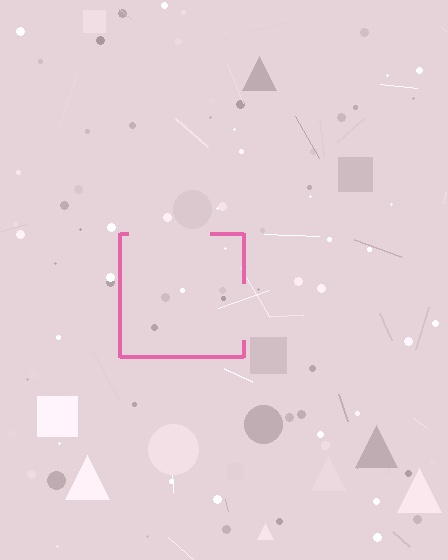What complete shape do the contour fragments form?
The contour fragments form a square.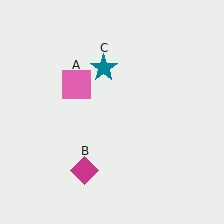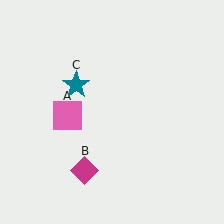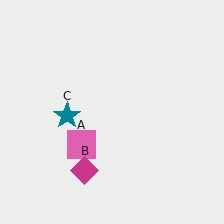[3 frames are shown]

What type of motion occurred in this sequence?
The pink square (object A), teal star (object C) rotated counterclockwise around the center of the scene.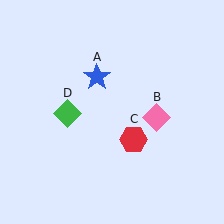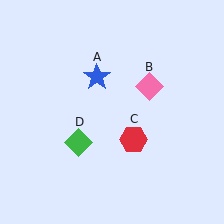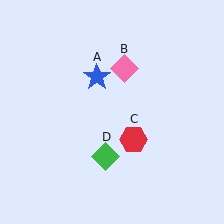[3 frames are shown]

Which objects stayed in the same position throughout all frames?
Blue star (object A) and red hexagon (object C) remained stationary.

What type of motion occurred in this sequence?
The pink diamond (object B), green diamond (object D) rotated counterclockwise around the center of the scene.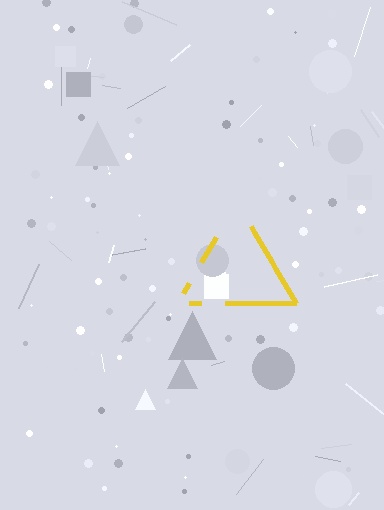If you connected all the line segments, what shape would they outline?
They would outline a triangle.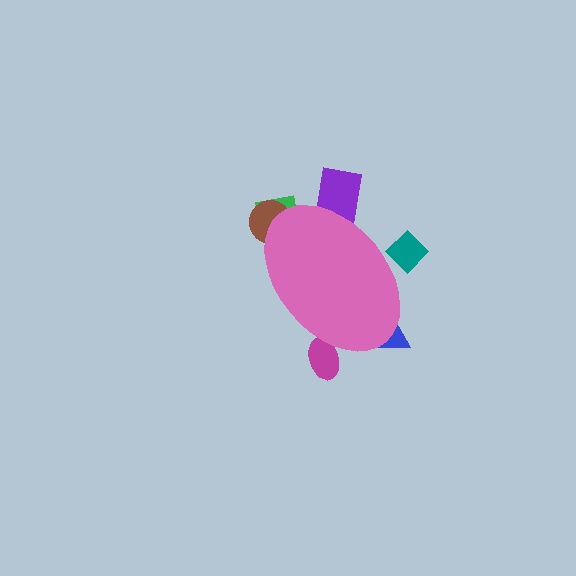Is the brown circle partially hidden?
Yes, the brown circle is partially hidden behind the pink ellipse.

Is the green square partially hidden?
Yes, the green square is partially hidden behind the pink ellipse.